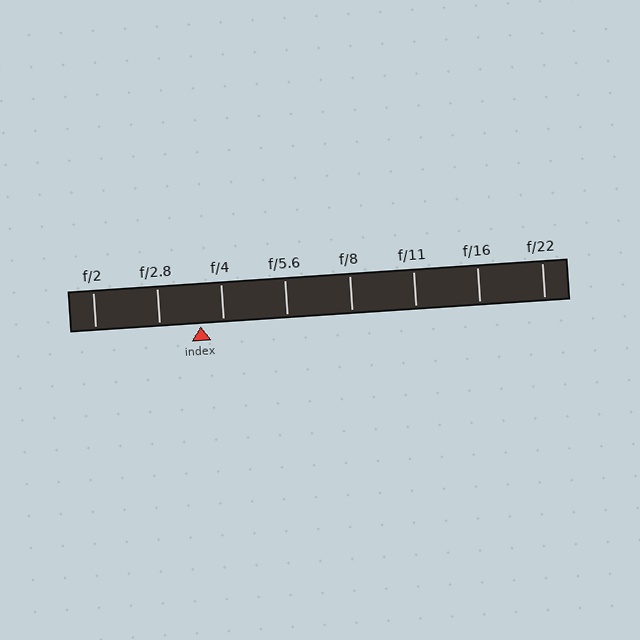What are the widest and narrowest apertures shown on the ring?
The widest aperture shown is f/2 and the narrowest is f/22.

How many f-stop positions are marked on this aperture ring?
There are 8 f-stop positions marked.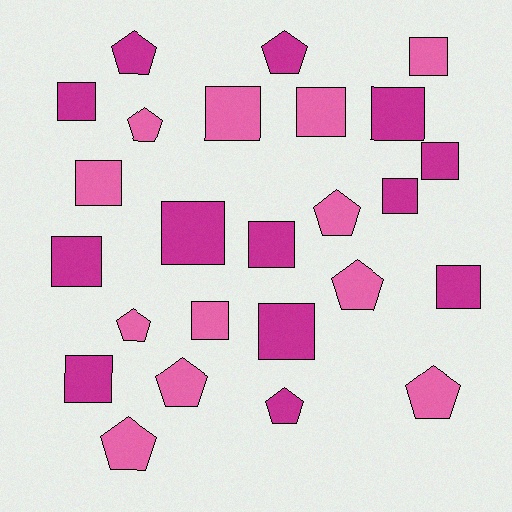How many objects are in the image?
There are 25 objects.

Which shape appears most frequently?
Square, with 15 objects.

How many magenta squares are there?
There are 10 magenta squares.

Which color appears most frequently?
Magenta, with 13 objects.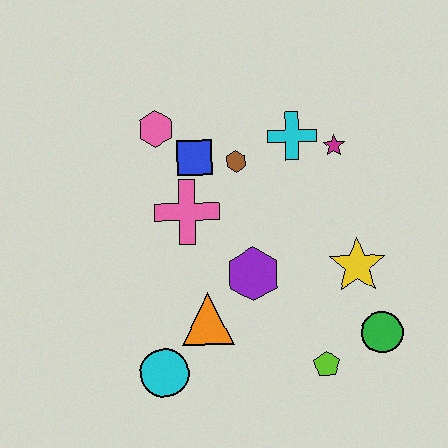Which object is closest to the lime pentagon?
The green circle is closest to the lime pentagon.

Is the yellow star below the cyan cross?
Yes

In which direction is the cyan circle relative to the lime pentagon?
The cyan circle is to the left of the lime pentagon.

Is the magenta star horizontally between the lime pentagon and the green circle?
Yes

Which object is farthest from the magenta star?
The cyan circle is farthest from the magenta star.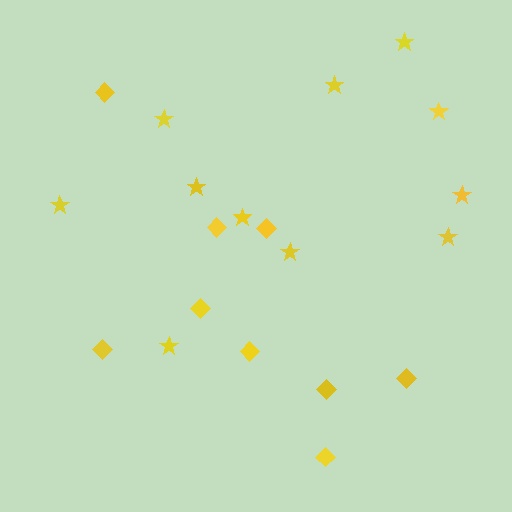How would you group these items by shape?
There are 2 groups: one group of stars (11) and one group of diamonds (9).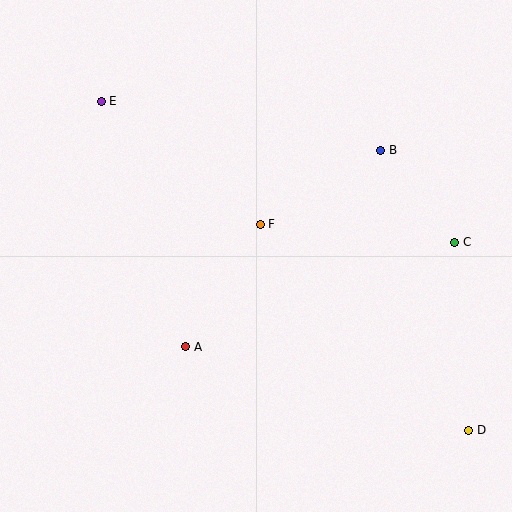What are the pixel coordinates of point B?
Point B is at (381, 150).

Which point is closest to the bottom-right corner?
Point D is closest to the bottom-right corner.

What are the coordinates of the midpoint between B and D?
The midpoint between B and D is at (425, 290).